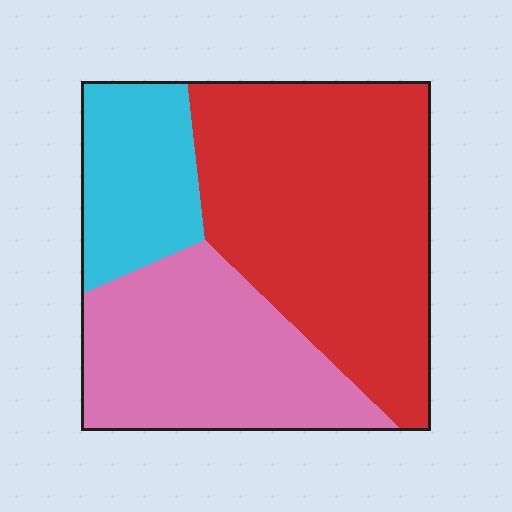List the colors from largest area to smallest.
From largest to smallest: red, pink, cyan.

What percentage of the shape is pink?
Pink covers 32% of the shape.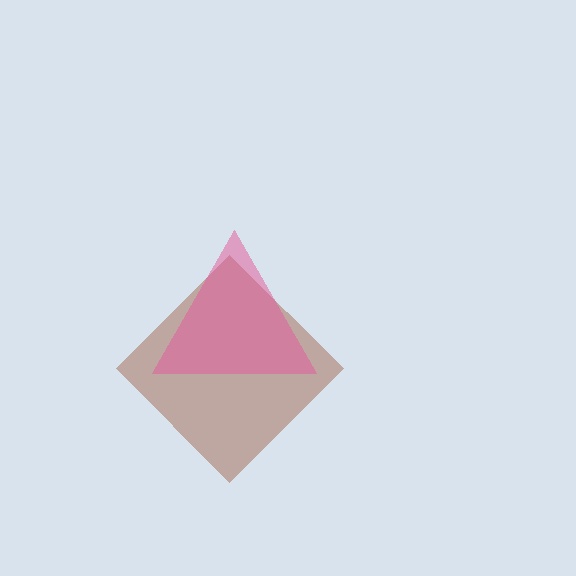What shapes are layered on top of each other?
The layered shapes are: a brown diamond, a pink triangle.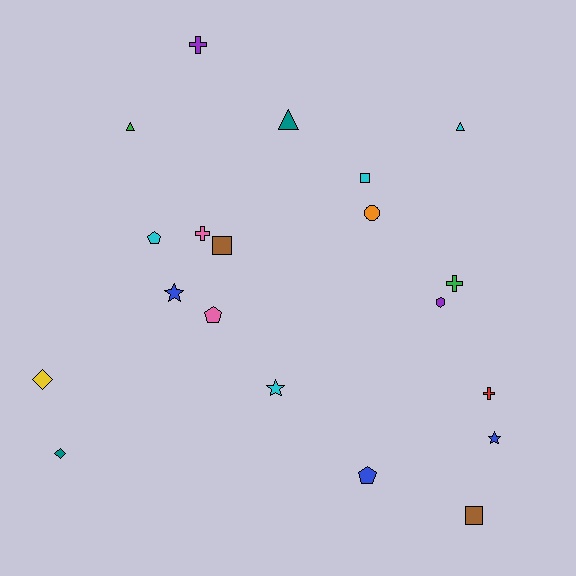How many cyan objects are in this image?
There are 4 cyan objects.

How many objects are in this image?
There are 20 objects.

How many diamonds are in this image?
There are 2 diamonds.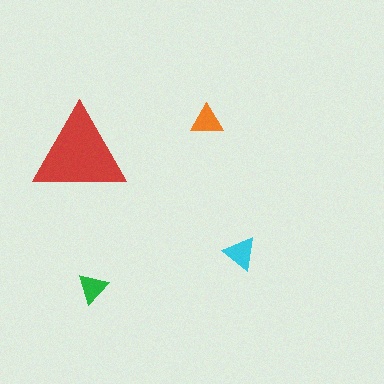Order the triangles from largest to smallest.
the red one, the cyan one, the orange one, the green one.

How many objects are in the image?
There are 4 objects in the image.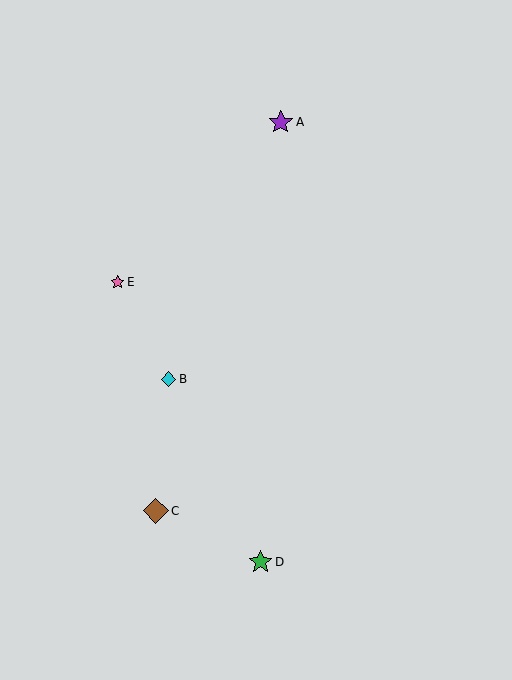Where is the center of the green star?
The center of the green star is at (260, 562).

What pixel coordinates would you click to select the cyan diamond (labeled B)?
Click at (168, 379) to select the cyan diamond B.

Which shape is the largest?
The brown diamond (labeled C) is the largest.